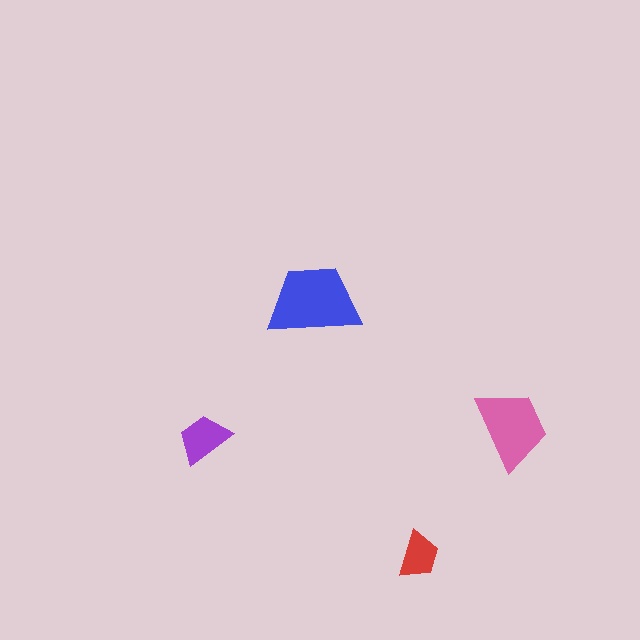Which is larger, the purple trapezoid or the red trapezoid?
The purple one.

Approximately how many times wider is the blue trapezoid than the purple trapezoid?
About 1.5 times wider.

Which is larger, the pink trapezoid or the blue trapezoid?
The blue one.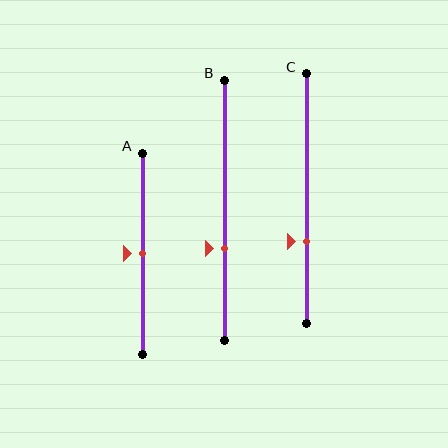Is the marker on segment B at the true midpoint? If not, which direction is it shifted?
No, the marker on segment B is shifted downward by about 14% of the segment length.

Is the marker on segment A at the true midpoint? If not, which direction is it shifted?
Yes, the marker on segment A is at the true midpoint.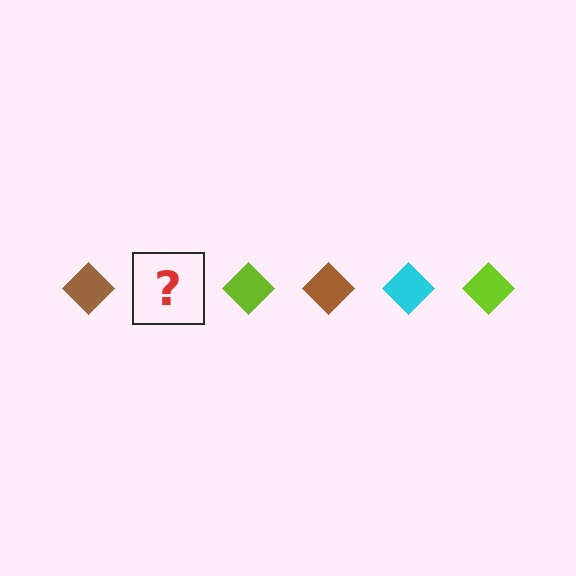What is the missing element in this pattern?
The missing element is a cyan diamond.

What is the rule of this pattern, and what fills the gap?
The rule is that the pattern cycles through brown, cyan, lime diamonds. The gap should be filled with a cyan diamond.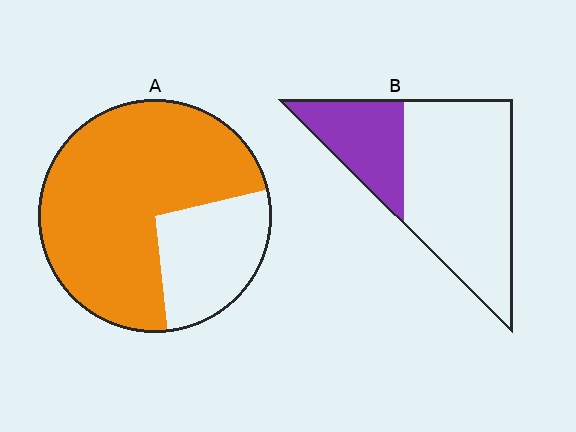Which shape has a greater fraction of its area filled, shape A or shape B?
Shape A.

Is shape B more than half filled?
No.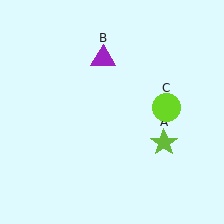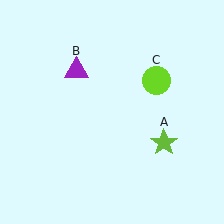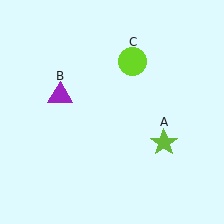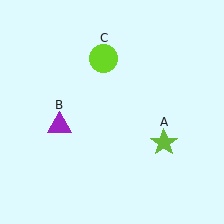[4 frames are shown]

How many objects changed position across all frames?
2 objects changed position: purple triangle (object B), lime circle (object C).